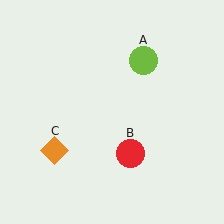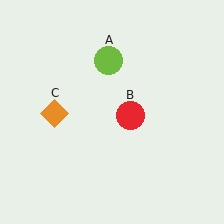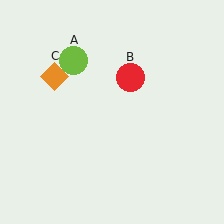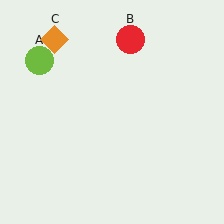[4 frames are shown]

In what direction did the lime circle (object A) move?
The lime circle (object A) moved left.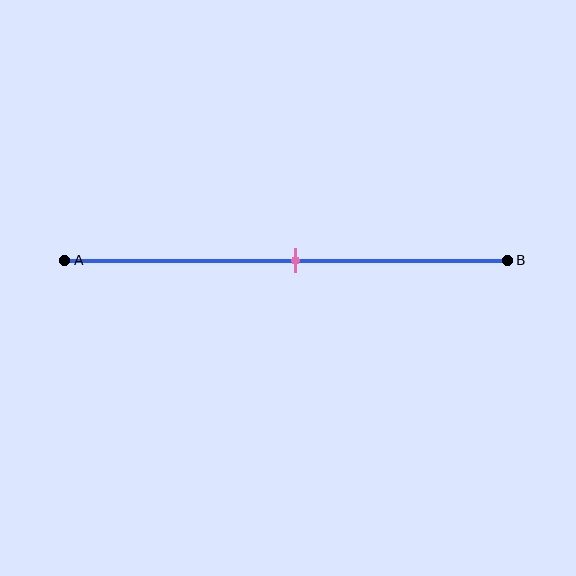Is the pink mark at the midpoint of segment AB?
Yes, the mark is approximately at the midpoint.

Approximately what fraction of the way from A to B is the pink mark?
The pink mark is approximately 50% of the way from A to B.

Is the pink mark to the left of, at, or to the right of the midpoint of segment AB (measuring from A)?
The pink mark is approximately at the midpoint of segment AB.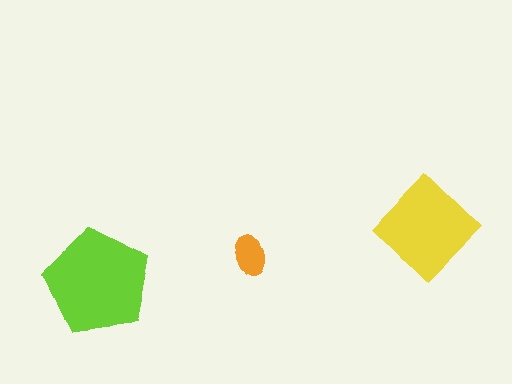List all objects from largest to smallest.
The lime pentagon, the yellow diamond, the orange ellipse.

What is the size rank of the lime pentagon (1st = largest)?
1st.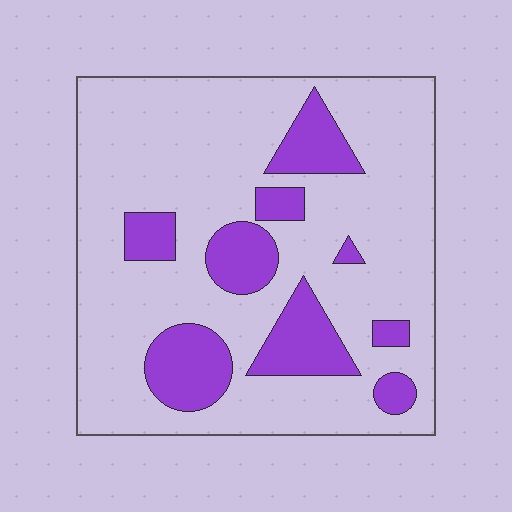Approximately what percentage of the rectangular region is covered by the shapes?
Approximately 20%.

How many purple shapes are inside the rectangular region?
9.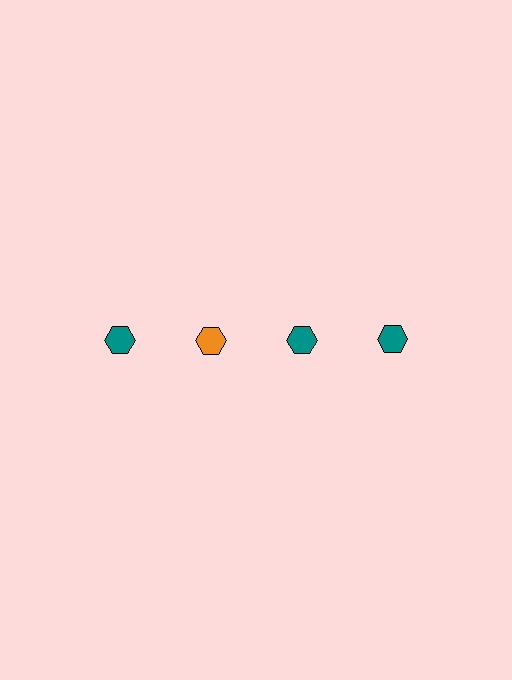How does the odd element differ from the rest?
It has a different color: orange instead of teal.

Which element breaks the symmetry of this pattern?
The orange hexagon in the top row, second from left column breaks the symmetry. All other shapes are teal hexagons.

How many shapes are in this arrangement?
There are 4 shapes arranged in a grid pattern.